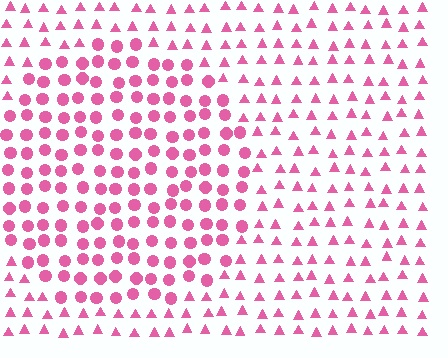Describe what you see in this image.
The image is filled with small pink elements arranged in a uniform grid. A circle-shaped region contains circles, while the surrounding area contains triangles. The boundary is defined purely by the change in element shape.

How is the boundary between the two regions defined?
The boundary is defined by a change in element shape: circles inside vs. triangles outside. All elements share the same color and spacing.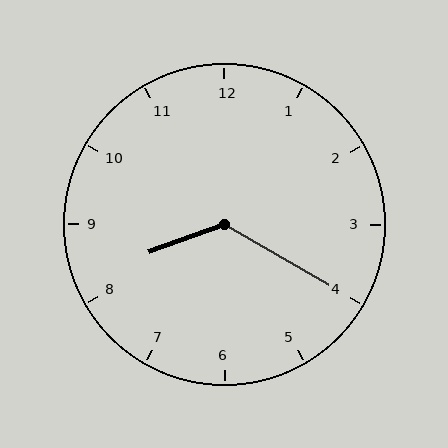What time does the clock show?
8:20.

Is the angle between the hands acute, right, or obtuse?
It is obtuse.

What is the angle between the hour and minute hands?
Approximately 130 degrees.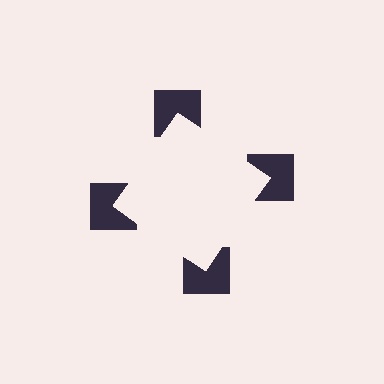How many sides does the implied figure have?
4 sides.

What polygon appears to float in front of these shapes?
An illusory square — its edges are inferred from the aligned wedge cuts in the notched squares, not physically drawn.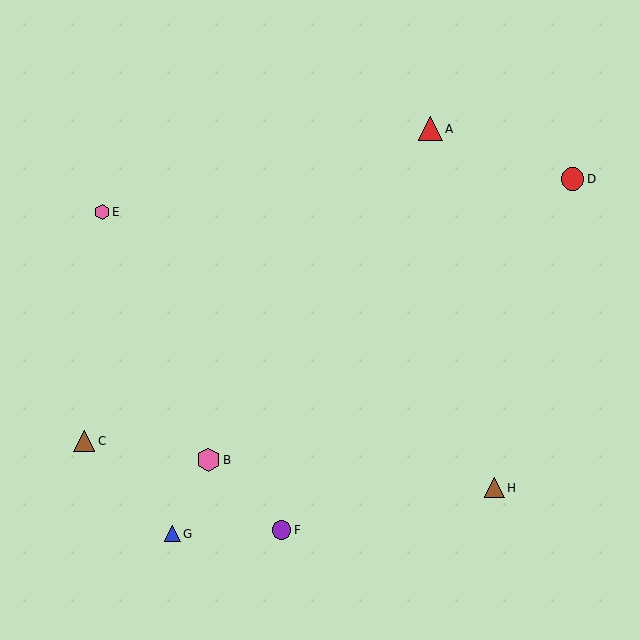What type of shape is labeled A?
Shape A is a red triangle.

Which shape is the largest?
The red triangle (labeled A) is the largest.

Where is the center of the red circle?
The center of the red circle is at (573, 179).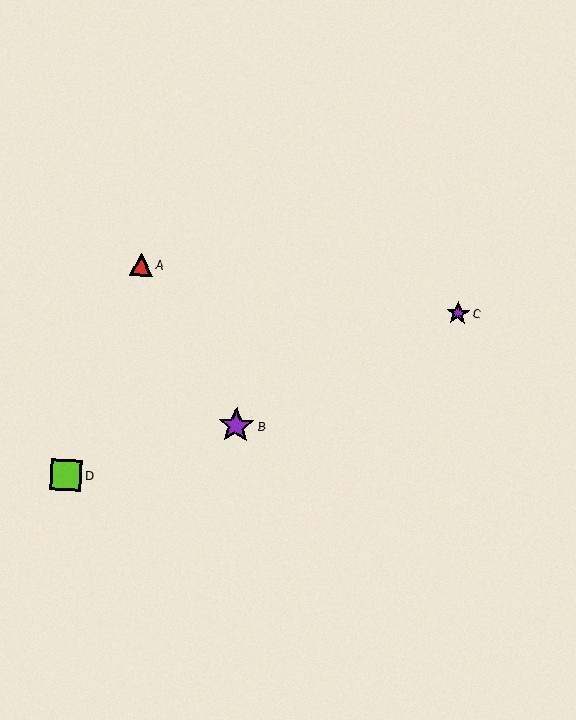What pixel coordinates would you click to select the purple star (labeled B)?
Click at (236, 425) to select the purple star B.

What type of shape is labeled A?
Shape A is a red triangle.